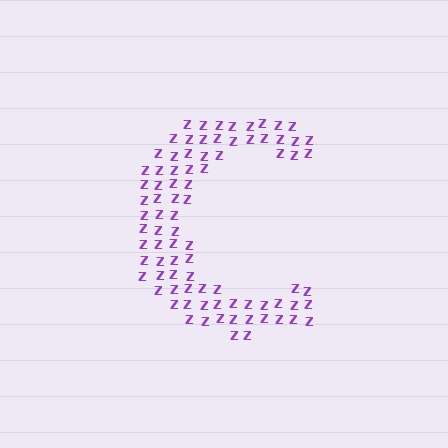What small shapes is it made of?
It is made of small letter Z's.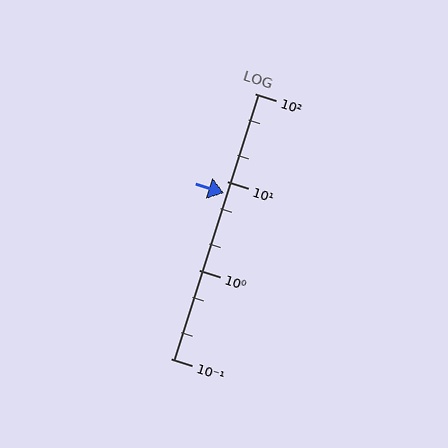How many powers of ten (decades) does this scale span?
The scale spans 3 decades, from 0.1 to 100.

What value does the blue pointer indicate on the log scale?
The pointer indicates approximately 7.4.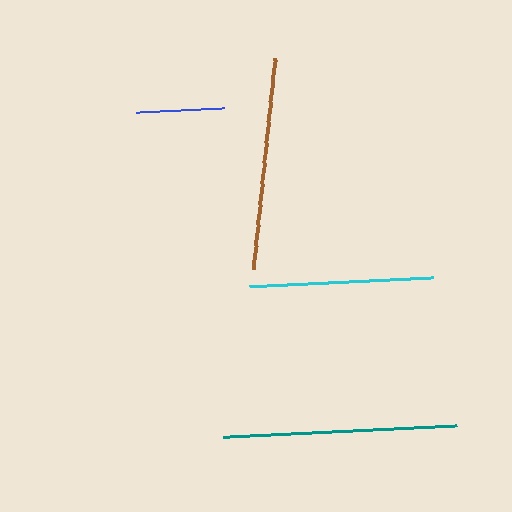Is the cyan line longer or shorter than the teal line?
The teal line is longer than the cyan line.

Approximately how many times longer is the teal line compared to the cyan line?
The teal line is approximately 1.3 times the length of the cyan line.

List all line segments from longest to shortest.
From longest to shortest: teal, brown, cyan, blue.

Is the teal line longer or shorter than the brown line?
The teal line is longer than the brown line.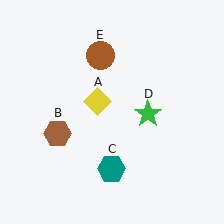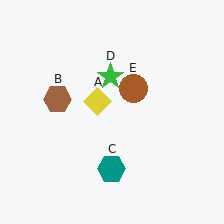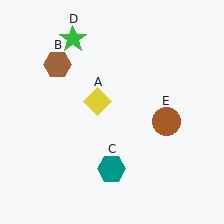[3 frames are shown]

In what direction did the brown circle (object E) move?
The brown circle (object E) moved down and to the right.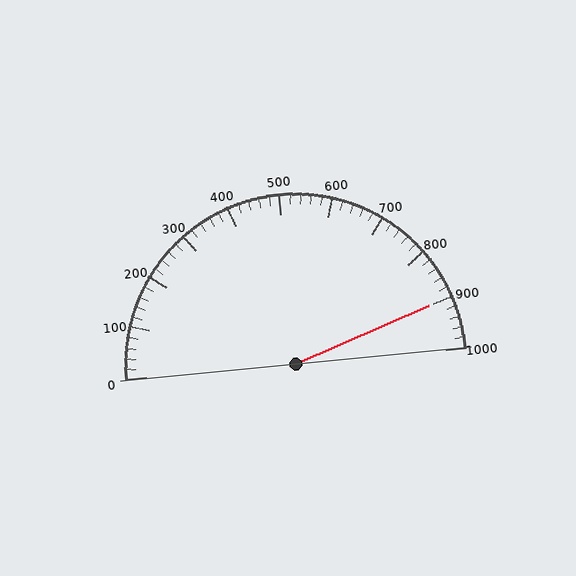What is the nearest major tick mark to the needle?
The nearest major tick mark is 900.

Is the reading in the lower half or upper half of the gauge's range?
The reading is in the upper half of the range (0 to 1000).